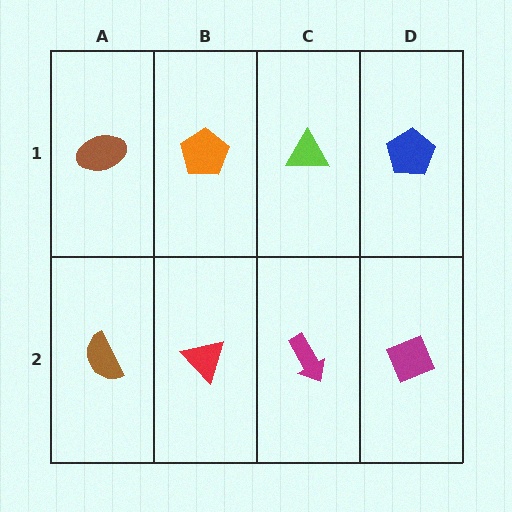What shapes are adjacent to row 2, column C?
A lime triangle (row 1, column C), a red triangle (row 2, column B), a magenta diamond (row 2, column D).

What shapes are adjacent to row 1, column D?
A magenta diamond (row 2, column D), a lime triangle (row 1, column C).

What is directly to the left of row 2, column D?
A magenta arrow.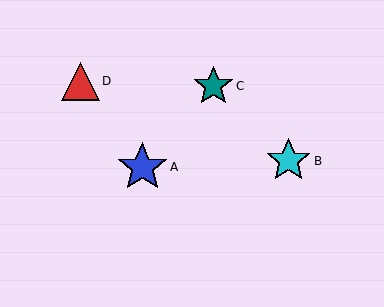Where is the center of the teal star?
The center of the teal star is at (213, 86).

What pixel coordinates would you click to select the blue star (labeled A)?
Click at (142, 167) to select the blue star A.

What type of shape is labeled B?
Shape B is a cyan star.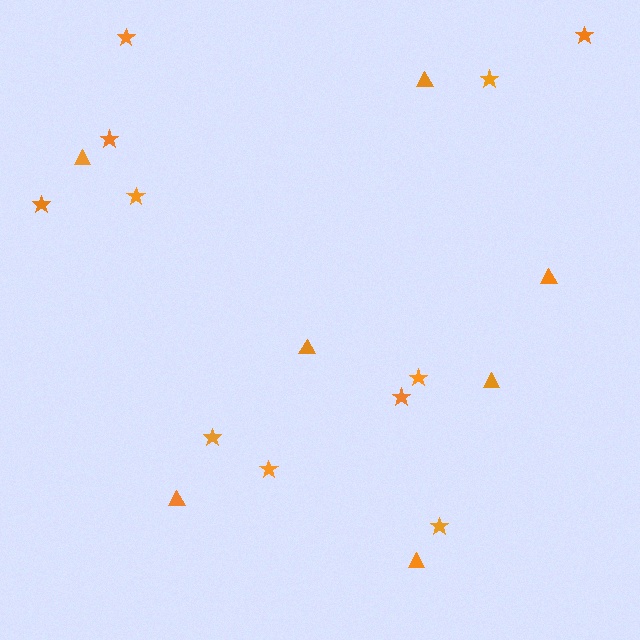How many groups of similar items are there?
There are 2 groups: one group of triangles (7) and one group of stars (11).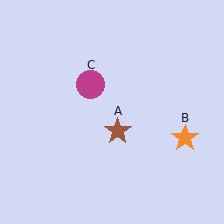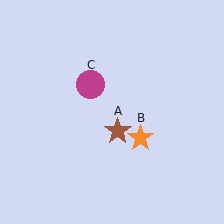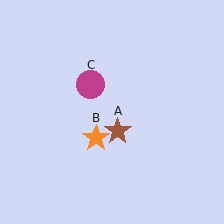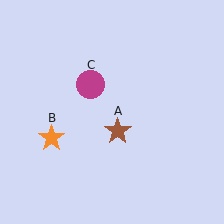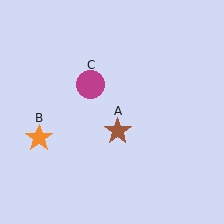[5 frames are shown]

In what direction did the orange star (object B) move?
The orange star (object B) moved left.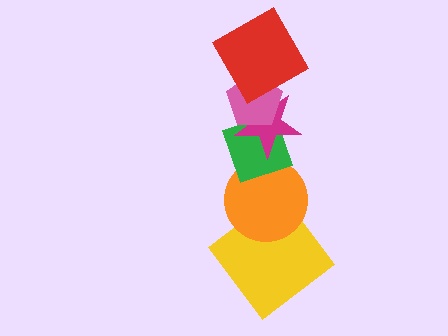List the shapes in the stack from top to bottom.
From top to bottom: the red square, the pink pentagon, the magenta star, the green diamond, the orange circle, the yellow diamond.